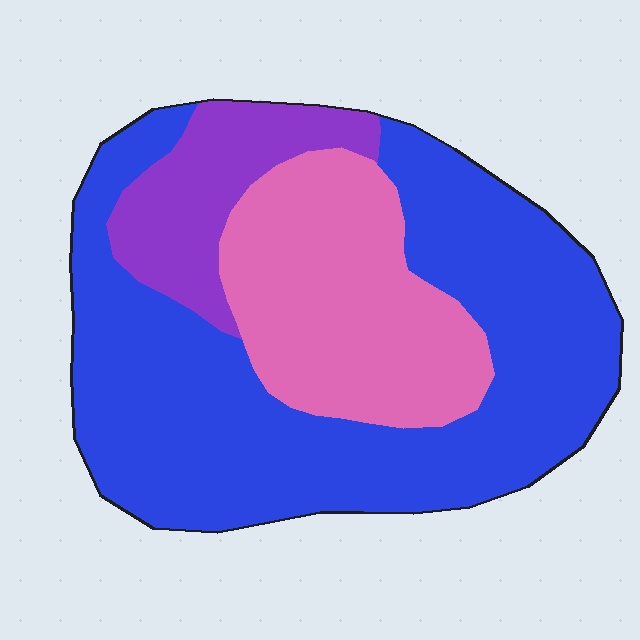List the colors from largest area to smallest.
From largest to smallest: blue, pink, purple.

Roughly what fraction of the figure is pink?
Pink takes up about one quarter (1/4) of the figure.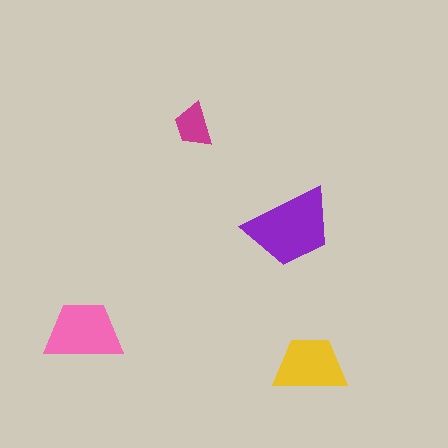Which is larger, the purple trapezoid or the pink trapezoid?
The purple one.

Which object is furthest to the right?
The yellow trapezoid is rightmost.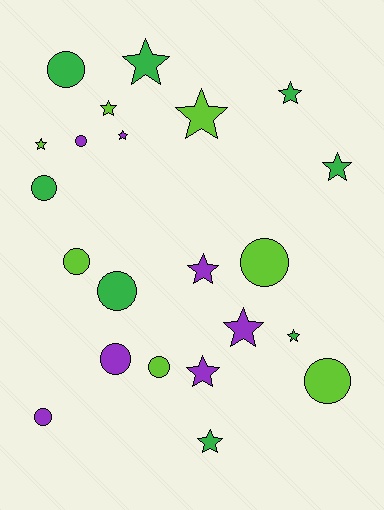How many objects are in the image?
There are 22 objects.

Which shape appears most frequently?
Star, with 12 objects.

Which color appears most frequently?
Green, with 8 objects.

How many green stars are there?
There are 5 green stars.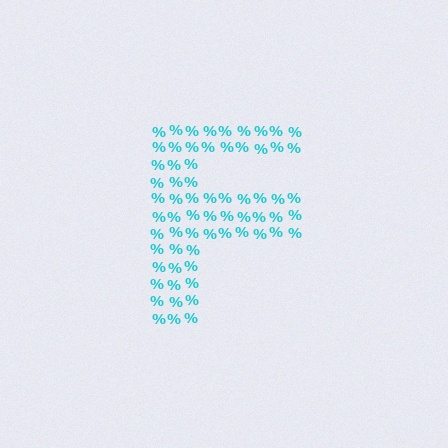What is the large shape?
The large shape is the letter F.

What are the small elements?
The small elements are percent signs.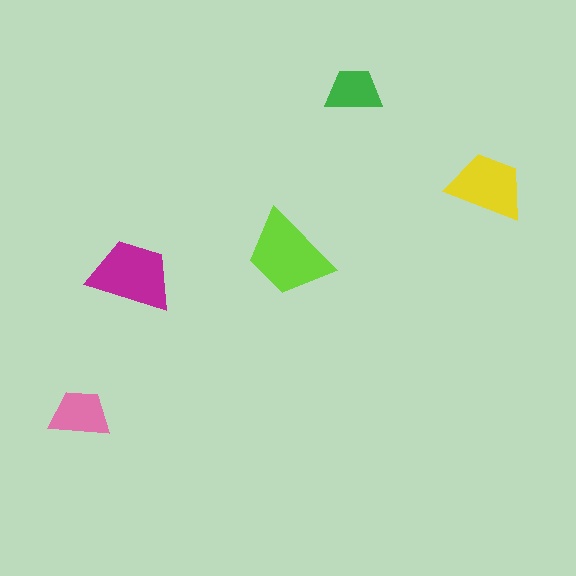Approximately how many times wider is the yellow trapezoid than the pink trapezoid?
About 1.5 times wider.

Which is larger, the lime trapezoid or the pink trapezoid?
The lime one.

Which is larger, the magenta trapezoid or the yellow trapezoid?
The magenta one.